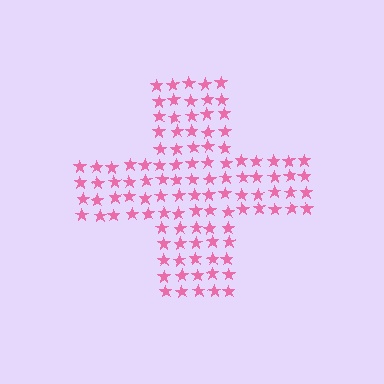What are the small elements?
The small elements are stars.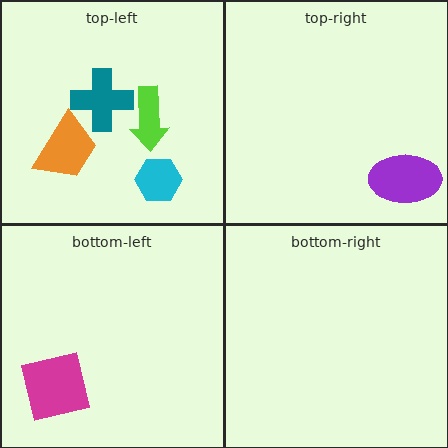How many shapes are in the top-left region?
4.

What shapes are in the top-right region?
The purple ellipse.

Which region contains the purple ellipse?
The top-right region.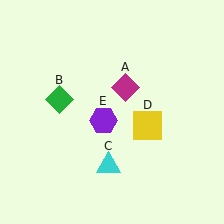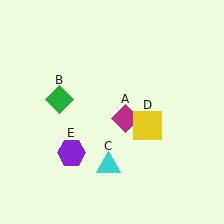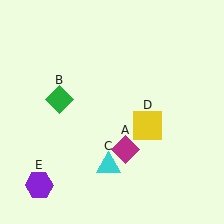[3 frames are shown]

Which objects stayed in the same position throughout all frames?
Green diamond (object B) and cyan triangle (object C) and yellow square (object D) remained stationary.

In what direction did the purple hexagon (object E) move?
The purple hexagon (object E) moved down and to the left.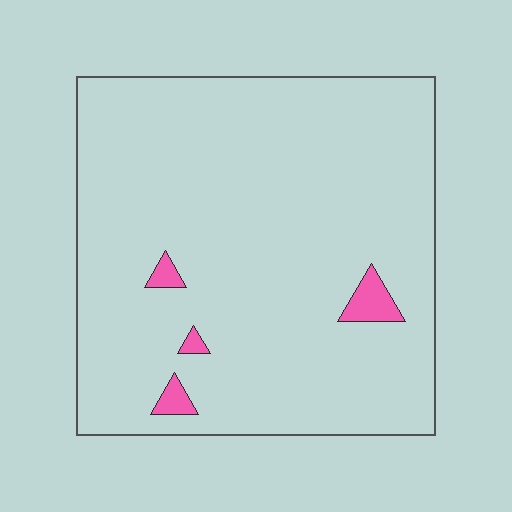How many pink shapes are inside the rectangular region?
4.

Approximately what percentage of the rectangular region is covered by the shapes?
Approximately 5%.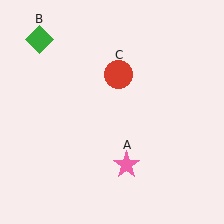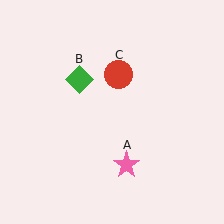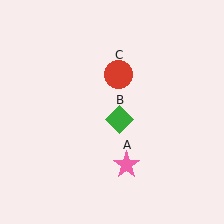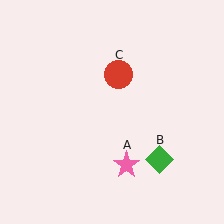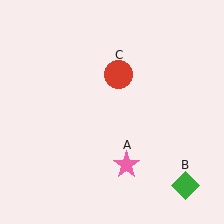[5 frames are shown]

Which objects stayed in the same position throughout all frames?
Pink star (object A) and red circle (object C) remained stationary.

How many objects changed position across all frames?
1 object changed position: green diamond (object B).